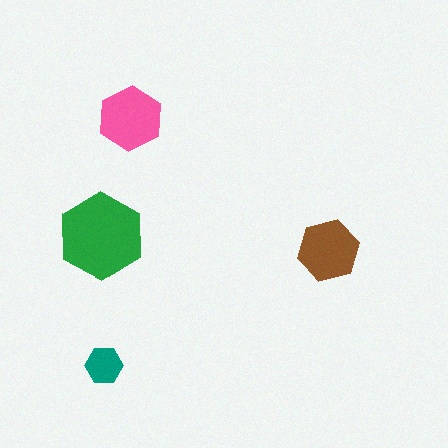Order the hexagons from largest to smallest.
the green one, the pink one, the brown one, the teal one.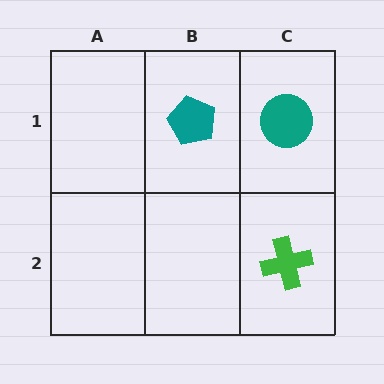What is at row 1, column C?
A teal circle.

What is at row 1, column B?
A teal pentagon.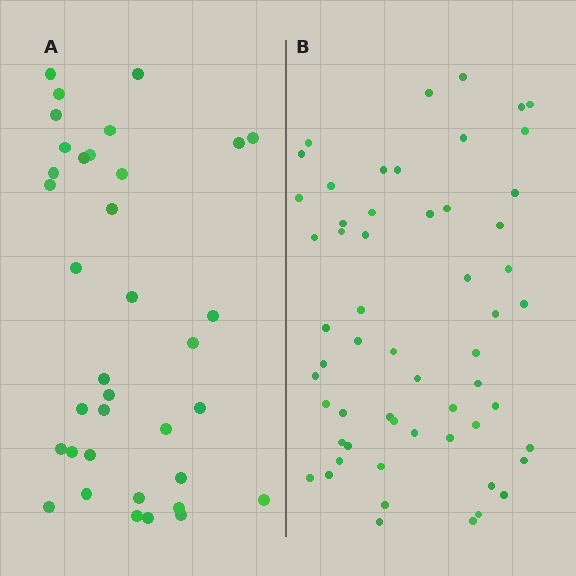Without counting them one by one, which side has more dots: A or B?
Region B (the right region) has more dots.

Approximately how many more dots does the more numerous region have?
Region B has approximately 20 more dots than region A.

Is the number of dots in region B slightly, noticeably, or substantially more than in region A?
Region B has substantially more. The ratio is roughly 1.6 to 1.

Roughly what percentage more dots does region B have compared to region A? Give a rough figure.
About 60% more.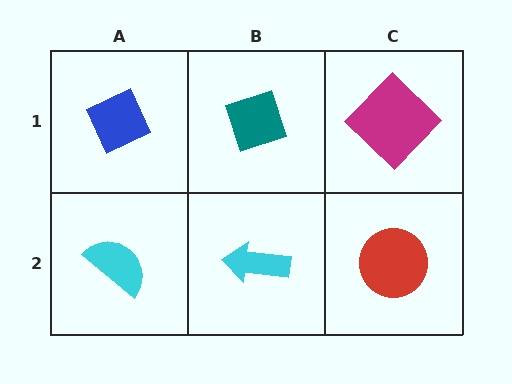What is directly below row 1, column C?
A red circle.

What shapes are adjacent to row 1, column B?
A cyan arrow (row 2, column B), a blue diamond (row 1, column A), a magenta diamond (row 1, column C).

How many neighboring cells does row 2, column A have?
2.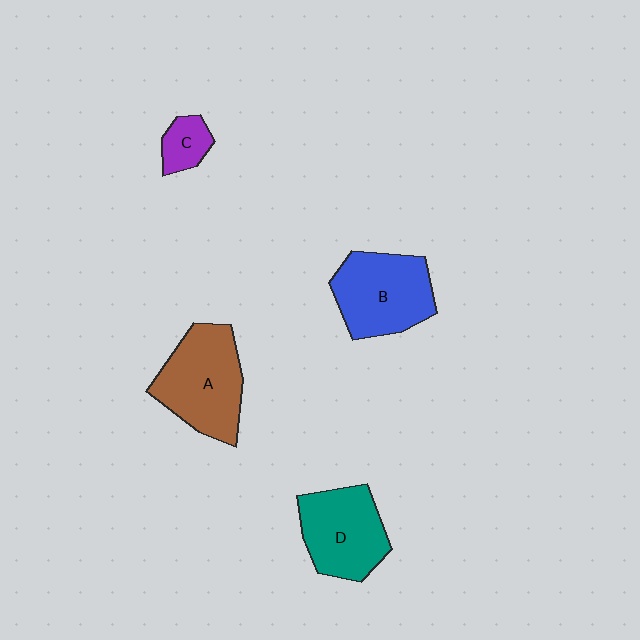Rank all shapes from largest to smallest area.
From largest to smallest: A (brown), B (blue), D (teal), C (purple).